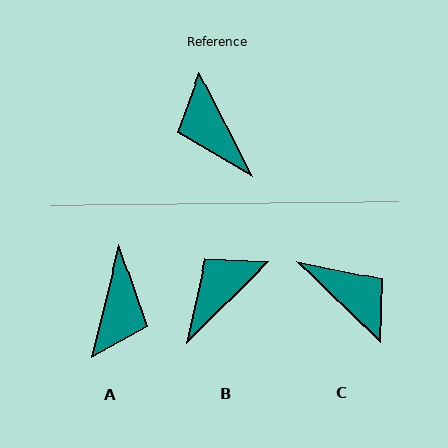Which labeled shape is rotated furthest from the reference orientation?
C, about 162 degrees away.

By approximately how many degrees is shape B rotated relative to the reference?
Approximately 73 degrees clockwise.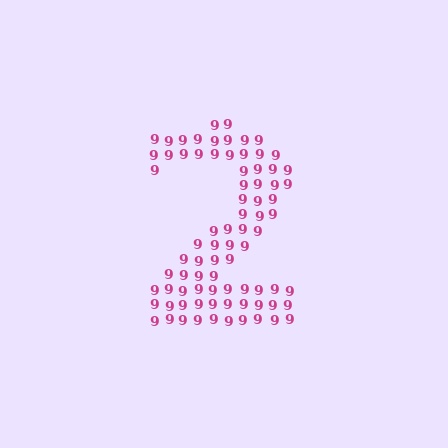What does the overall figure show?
The overall figure shows the digit 2.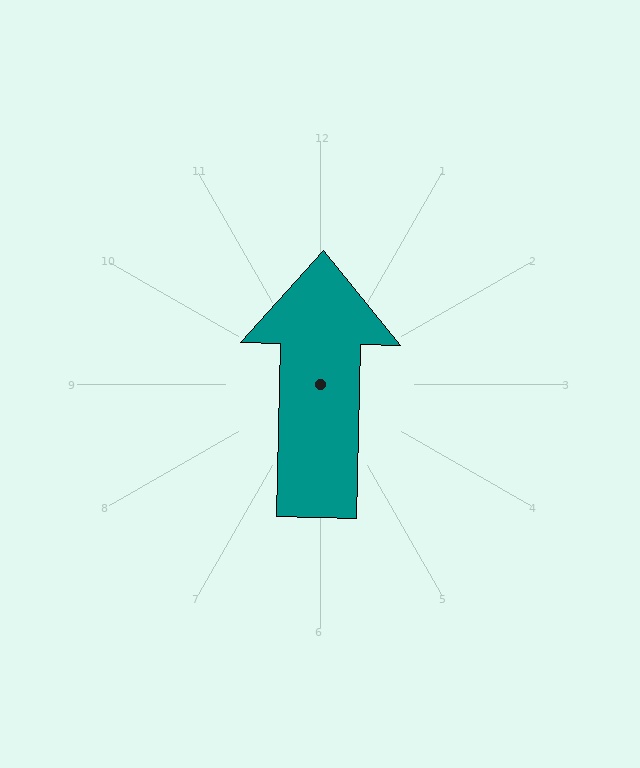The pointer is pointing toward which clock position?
Roughly 12 o'clock.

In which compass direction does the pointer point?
North.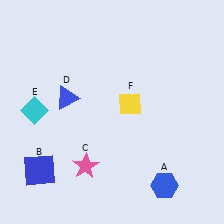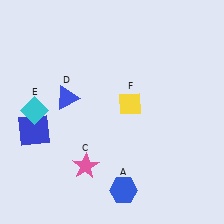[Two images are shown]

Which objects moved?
The objects that moved are: the blue hexagon (A), the blue square (B).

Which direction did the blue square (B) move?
The blue square (B) moved up.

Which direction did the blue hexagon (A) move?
The blue hexagon (A) moved left.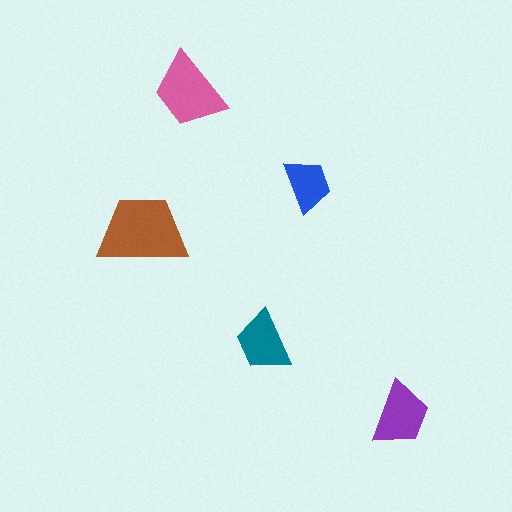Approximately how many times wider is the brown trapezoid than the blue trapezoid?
About 1.5 times wider.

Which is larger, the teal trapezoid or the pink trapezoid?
The pink one.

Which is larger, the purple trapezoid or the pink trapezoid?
The pink one.